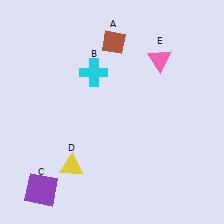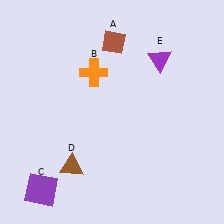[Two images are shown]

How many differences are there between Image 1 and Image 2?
There are 3 differences between the two images.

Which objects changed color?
B changed from cyan to orange. D changed from yellow to brown. E changed from pink to purple.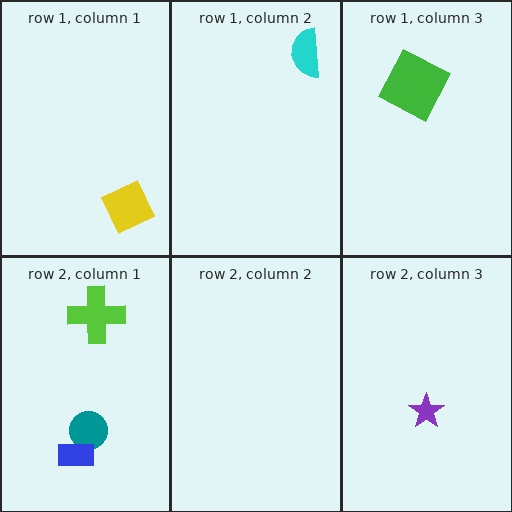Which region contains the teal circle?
The row 2, column 1 region.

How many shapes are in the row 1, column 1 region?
1.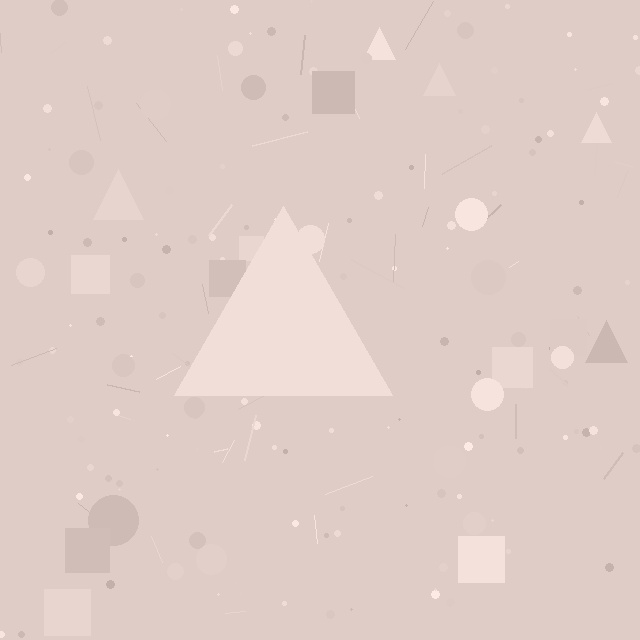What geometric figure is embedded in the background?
A triangle is embedded in the background.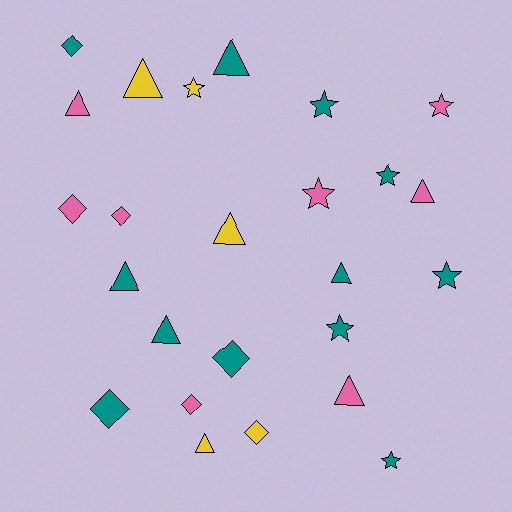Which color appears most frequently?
Teal, with 12 objects.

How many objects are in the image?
There are 25 objects.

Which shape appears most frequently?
Triangle, with 10 objects.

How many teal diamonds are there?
There are 3 teal diamonds.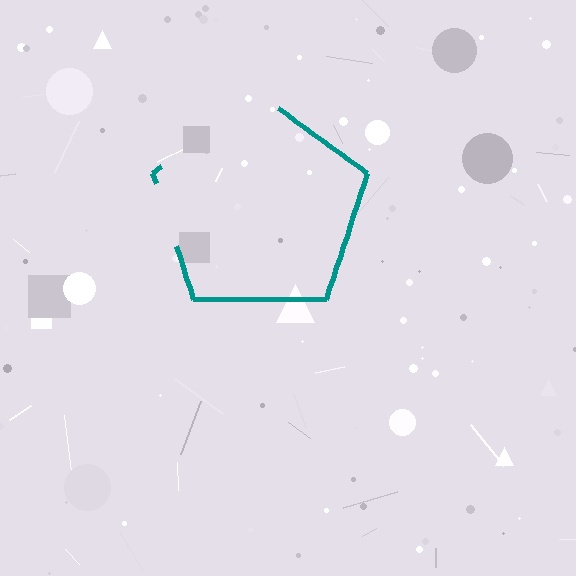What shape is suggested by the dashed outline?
The dashed outline suggests a pentagon.